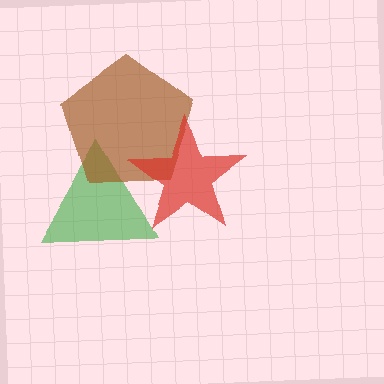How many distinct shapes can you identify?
There are 3 distinct shapes: a green triangle, a brown pentagon, a red star.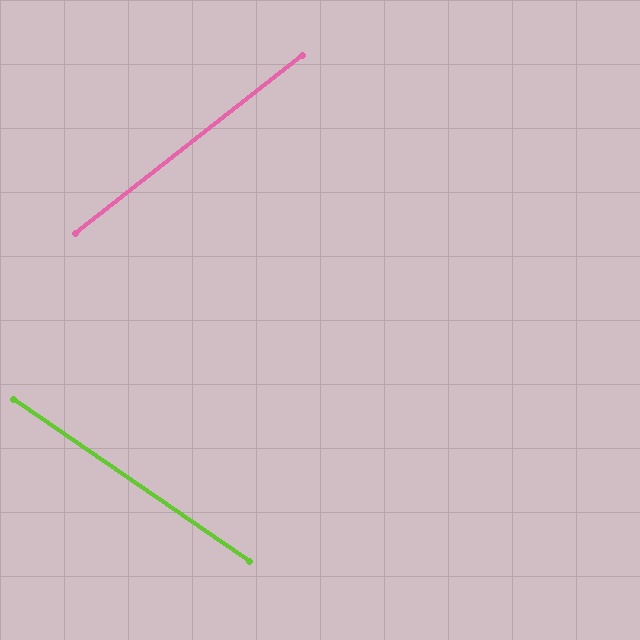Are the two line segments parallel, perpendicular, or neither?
Neither parallel nor perpendicular — they differ by about 73°.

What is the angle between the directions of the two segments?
Approximately 73 degrees.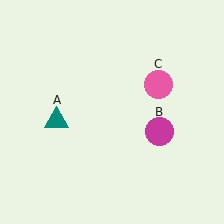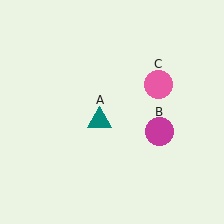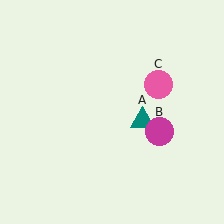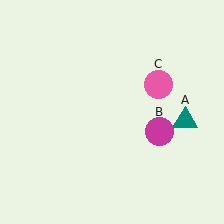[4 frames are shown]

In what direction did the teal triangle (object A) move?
The teal triangle (object A) moved right.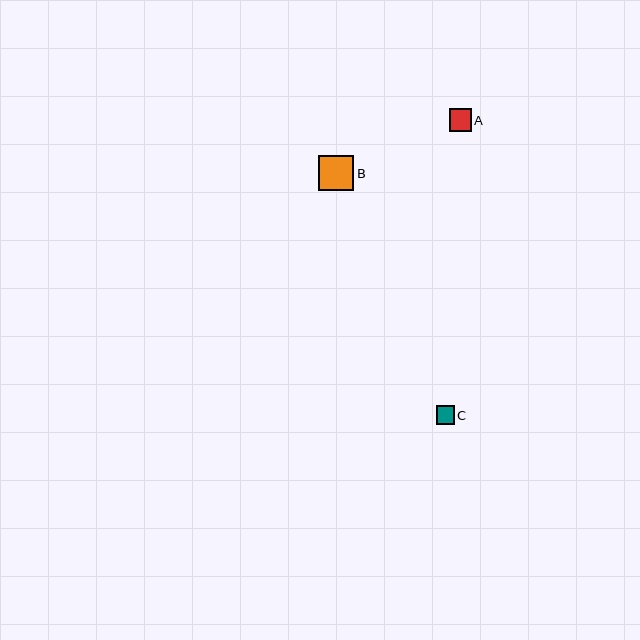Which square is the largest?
Square B is the largest with a size of approximately 35 pixels.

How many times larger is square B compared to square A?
Square B is approximately 1.6 times the size of square A.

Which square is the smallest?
Square C is the smallest with a size of approximately 18 pixels.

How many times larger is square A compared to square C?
Square A is approximately 1.2 times the size of square C.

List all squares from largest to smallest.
From largest to smallest: B, A, C.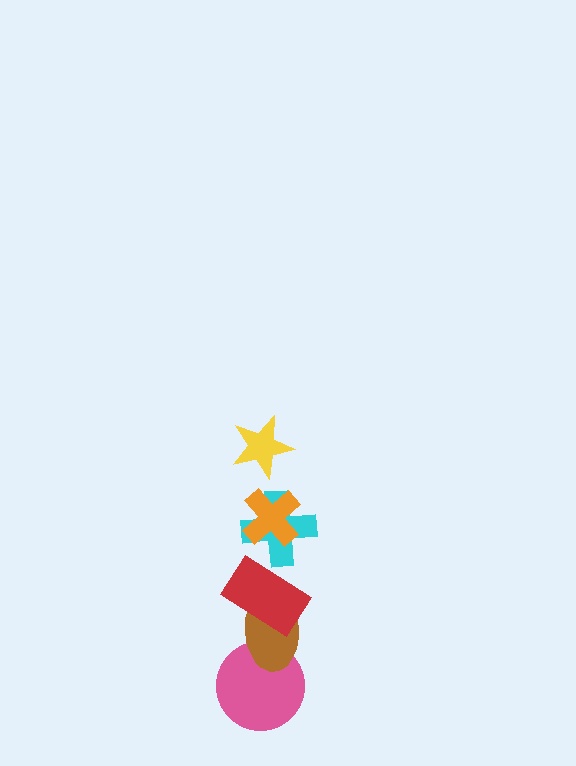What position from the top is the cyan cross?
The cyan cross is 3rd from the top.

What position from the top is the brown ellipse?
The brown ellipse is 5th from the top.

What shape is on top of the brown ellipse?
The red rectangle is on top of the brown ellipse.